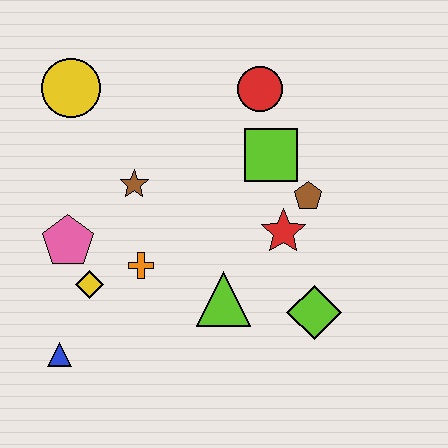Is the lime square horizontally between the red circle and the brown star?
No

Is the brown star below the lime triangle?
No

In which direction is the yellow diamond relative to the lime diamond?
The yellow diamond is to the left of the lime diamond.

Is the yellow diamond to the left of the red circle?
Yes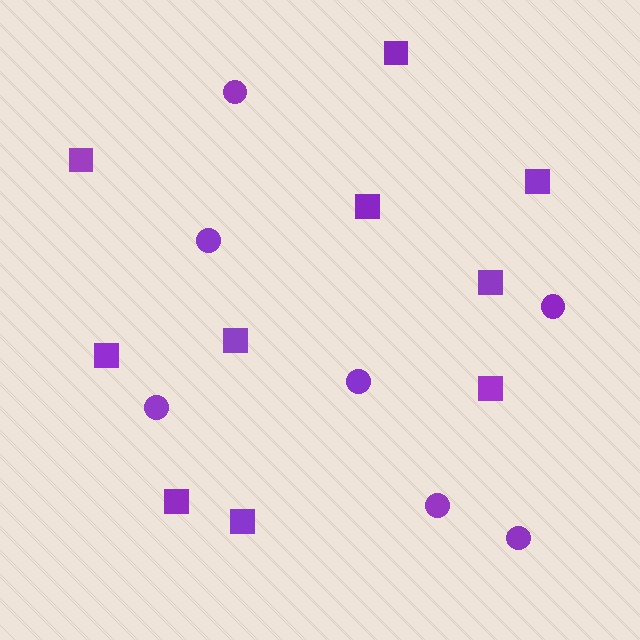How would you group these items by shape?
There are 2 groups: one group of circles (7) and one group of squares (10).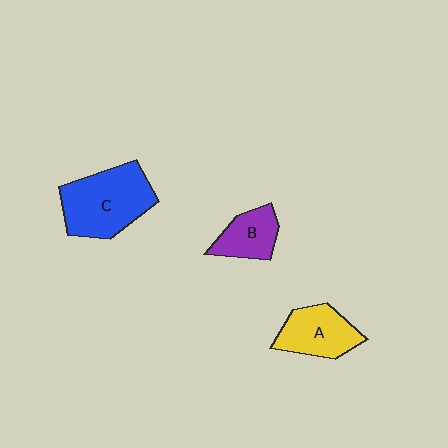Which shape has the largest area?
Shape C (blue).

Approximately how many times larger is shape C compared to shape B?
Approximately 2.0 times.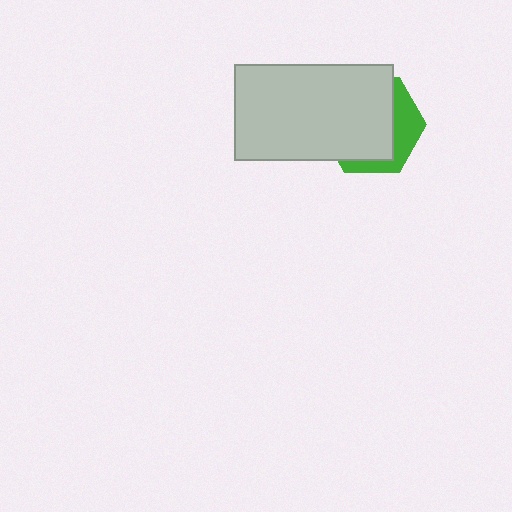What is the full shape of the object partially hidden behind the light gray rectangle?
The partially hidden object is a green hexagon.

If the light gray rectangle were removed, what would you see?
You would see the complete green hexagon.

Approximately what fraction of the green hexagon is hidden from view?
Roughly 68% of the green hexagon is hidden behind the light gray rectangle.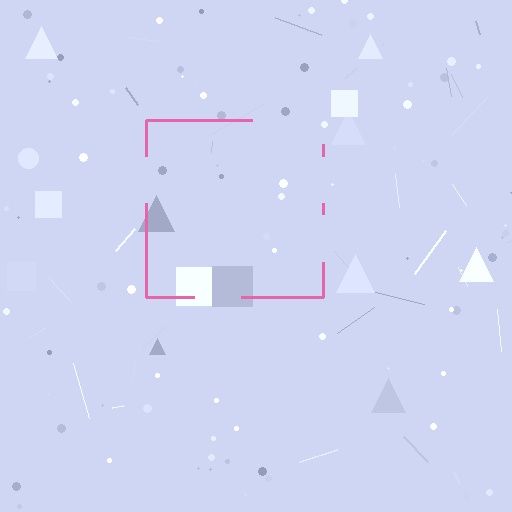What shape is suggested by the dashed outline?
The dashed outline suggests a square.